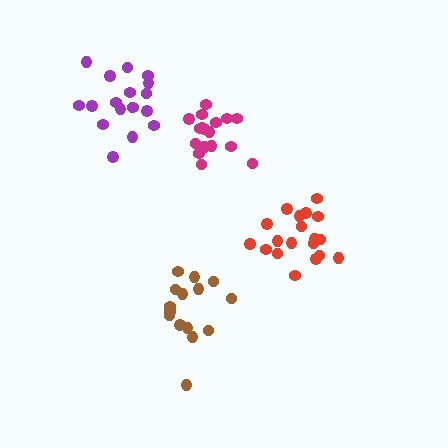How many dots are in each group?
Group 1: 17 dots, Group 2: 15 dots, Group 3: 18 dots, Group 4: 19 dots (69 total).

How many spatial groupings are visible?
There are 4 spatial groupings.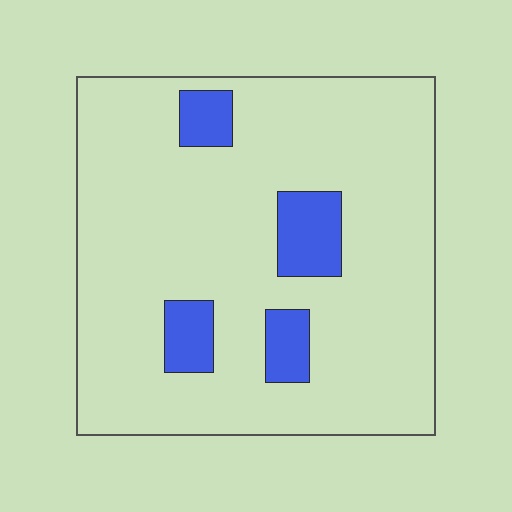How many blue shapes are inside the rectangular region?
4.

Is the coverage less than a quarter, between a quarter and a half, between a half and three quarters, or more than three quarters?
Less than a quarter.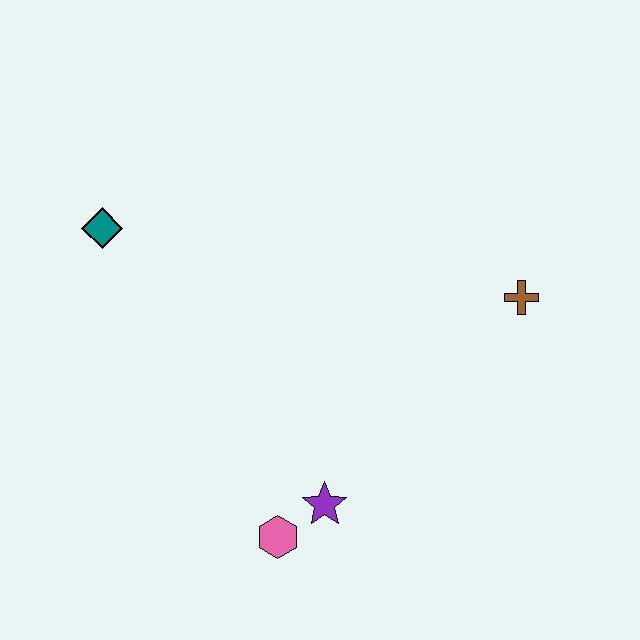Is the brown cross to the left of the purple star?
No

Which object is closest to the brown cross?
The purple star is closest to the brown cross.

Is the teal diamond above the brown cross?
Yes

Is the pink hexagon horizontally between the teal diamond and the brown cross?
Yes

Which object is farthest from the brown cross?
The teal diamond is farthest from the brown cross.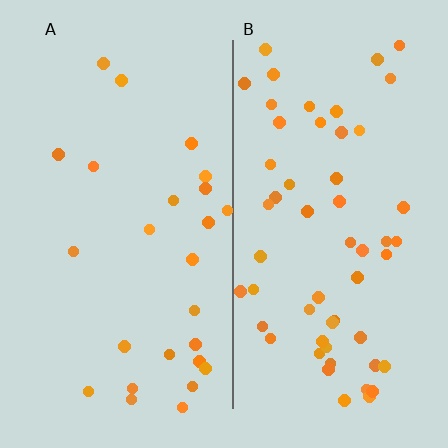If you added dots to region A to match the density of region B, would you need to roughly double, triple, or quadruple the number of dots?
Approximately double.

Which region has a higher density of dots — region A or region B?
B (the right).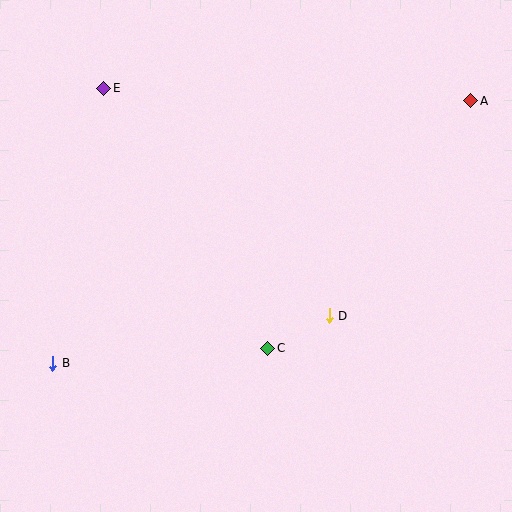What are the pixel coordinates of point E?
Point E is at (104, 88).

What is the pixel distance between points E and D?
The distance between E and D is 320 pixels.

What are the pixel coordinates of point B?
Point B is at (53, 363).